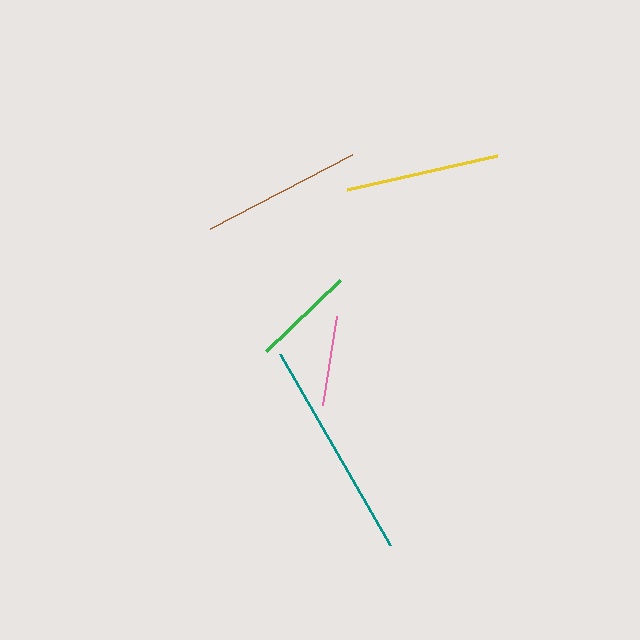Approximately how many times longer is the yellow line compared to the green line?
The yellow line is approximately 1.5 times the length of the green line.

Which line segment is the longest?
The teal line is the longest at approximately 220 pixels.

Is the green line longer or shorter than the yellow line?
The yellow line is longer than the green line.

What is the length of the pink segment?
The pink segment is approximately 89 pixels long.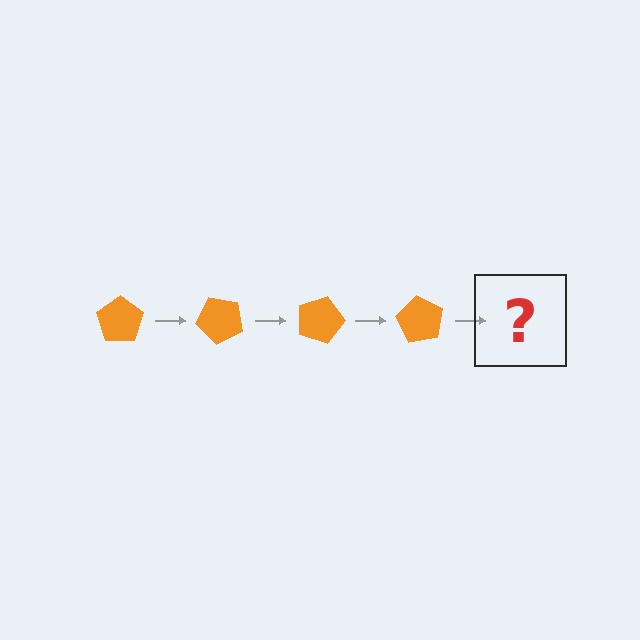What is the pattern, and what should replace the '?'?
The pattern is that the pentagon rotates 45 degrees each step. The '?' should be an orange pentagon rotated 180 degrees.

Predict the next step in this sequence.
The next step is an orange pentagon rotated 180 degrees.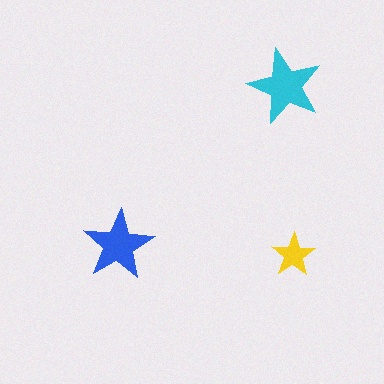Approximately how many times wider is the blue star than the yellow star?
About 1.5 times wider.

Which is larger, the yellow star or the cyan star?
The cyan one.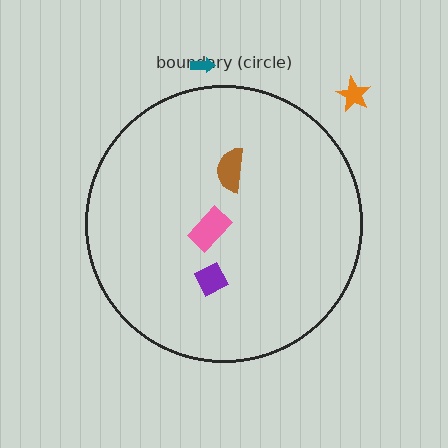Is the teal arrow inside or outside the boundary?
Outside.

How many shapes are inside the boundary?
3 inside, 2 outside.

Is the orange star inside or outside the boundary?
Outside.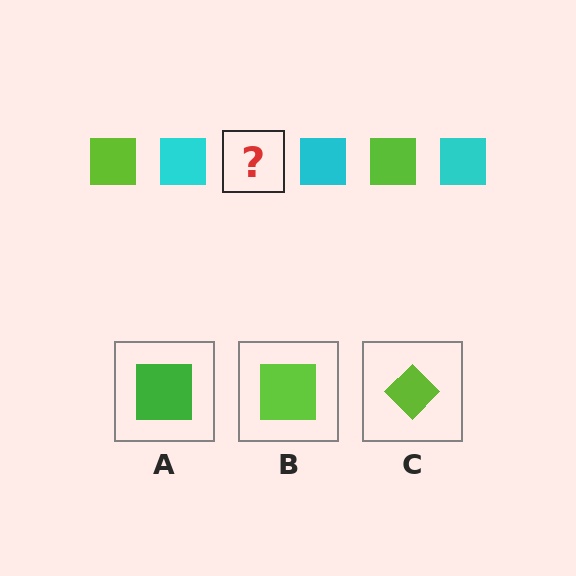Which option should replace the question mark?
Option B.